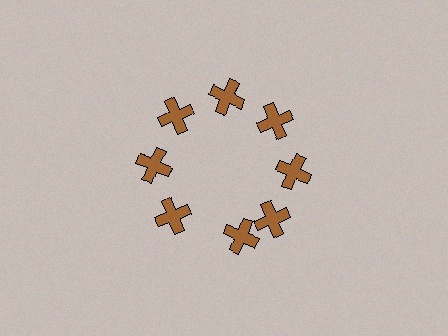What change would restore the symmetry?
The symmetry would be restored by rotating it back into even spacing with its neighbors so that all 8 crosses sit at equal angles and equal distance from the center.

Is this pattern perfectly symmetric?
No. The 8 brown crosses are arranged in a ring, but one element near the 6 o'clock position is rotated out of alignment along the ring, breaking the 8-fold rotational symmetry.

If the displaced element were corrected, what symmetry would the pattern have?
It would have 8-fold rotational symmetry — the pattern would map onto itself every 45 degrees.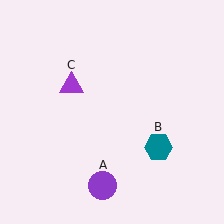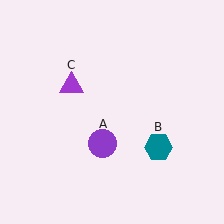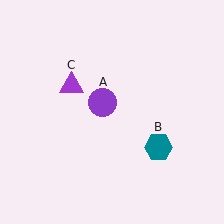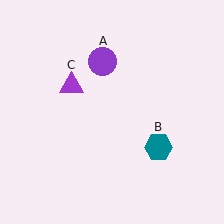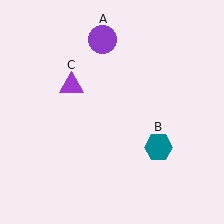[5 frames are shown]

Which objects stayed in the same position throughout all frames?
Teal hexagon (object B) and purple triangle (object C) remained stationary.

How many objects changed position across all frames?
1 object changed position: purple circle (object A).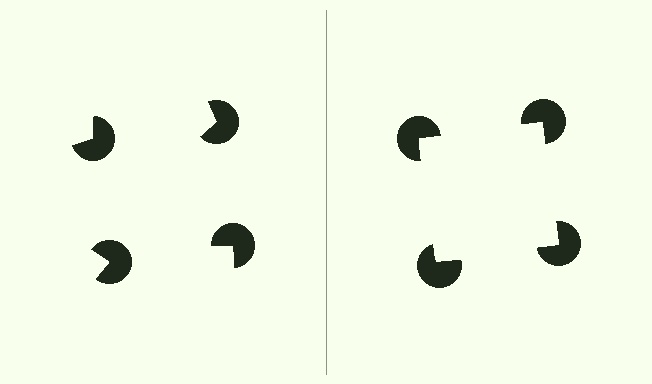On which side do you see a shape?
An illusory square appears on the right side. On the left side the wedge cuts are rotated, so no coherent shape forms.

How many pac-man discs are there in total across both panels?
8 — 4 on each side.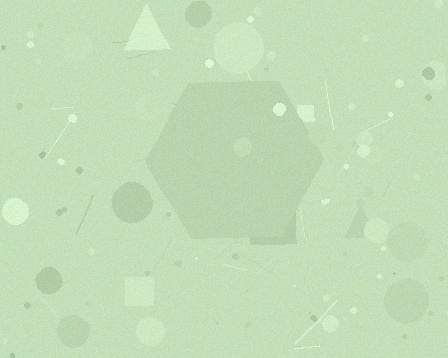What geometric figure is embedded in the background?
A hexagon is embedded in the background.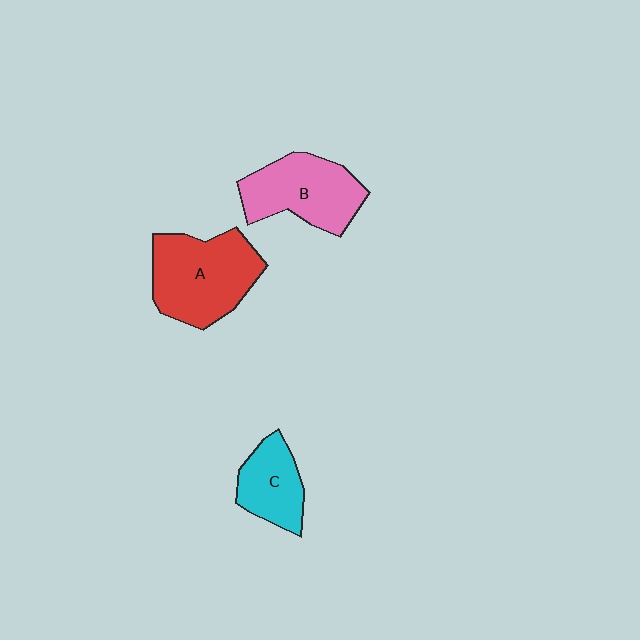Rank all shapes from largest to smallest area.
From largest to smallest: A (red), B (pink), C (cyan).